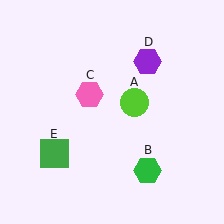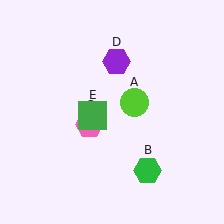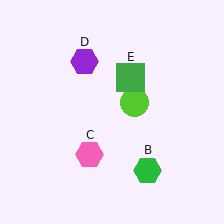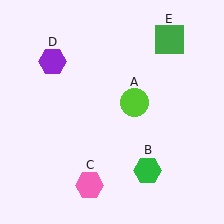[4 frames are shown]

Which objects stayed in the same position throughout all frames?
Lime circle (object A) and green hexagon (object B) remained stationary.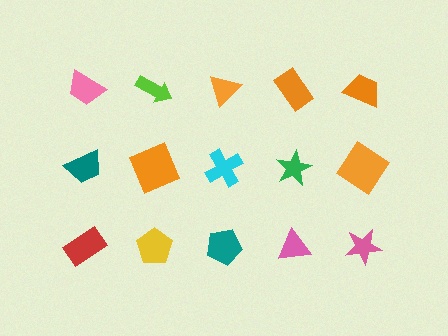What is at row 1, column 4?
An orange rectangle.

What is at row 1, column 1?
A pink trapezoid.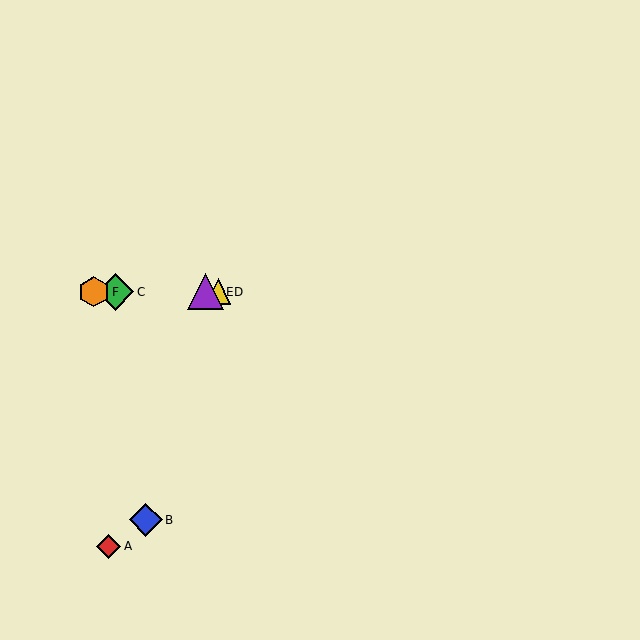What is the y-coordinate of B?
Object B is at y≈520.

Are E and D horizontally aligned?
Yes, both are at y≈292.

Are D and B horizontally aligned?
No, D is at y≈292 and B is at y≈520.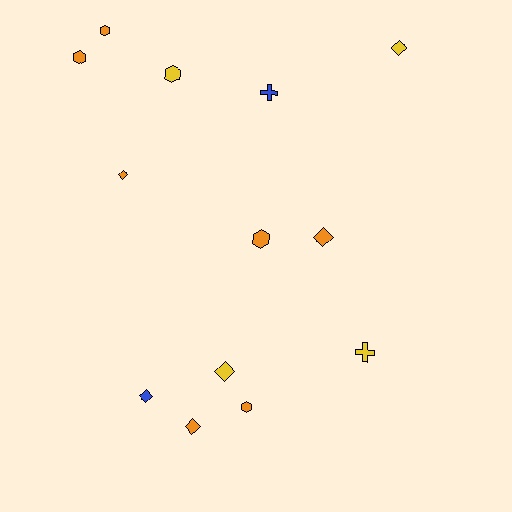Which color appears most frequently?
Orange, with 7 objects.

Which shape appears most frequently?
Diamond, with 6 objects.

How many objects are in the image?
There are 13 objects.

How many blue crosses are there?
There is 1 blue cross.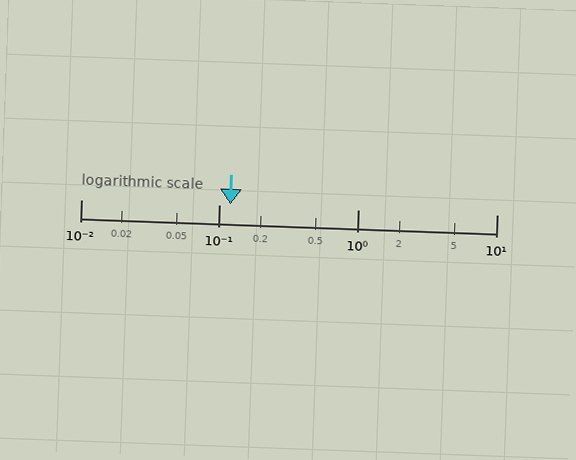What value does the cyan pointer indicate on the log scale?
The pointer indicates approximately 0.12.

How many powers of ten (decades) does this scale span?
The scale spans 3 decades, from 0.01 to 10.